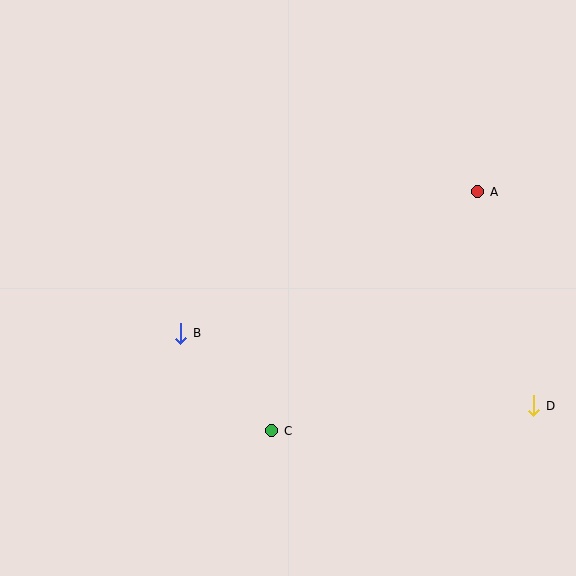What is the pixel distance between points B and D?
The distance between B and D is 360 pixels.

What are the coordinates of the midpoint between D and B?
The midpoint between D and B is at (357, 370).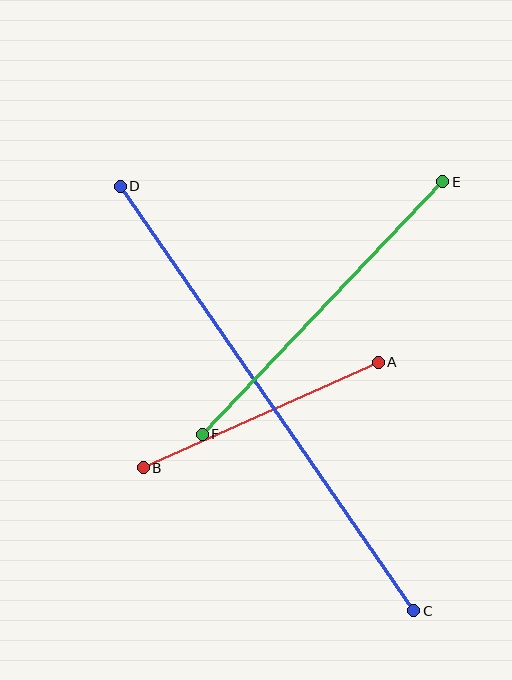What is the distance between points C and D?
The distance is approximately 516 pixels.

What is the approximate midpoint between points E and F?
The midpoint is at approximately (322, 308) pixels.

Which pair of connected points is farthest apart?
Points C and D are farthest apart.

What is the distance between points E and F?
The distance is approximately 349 pixels.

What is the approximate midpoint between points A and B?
The midpoint is at approximately (261, 415) pixels.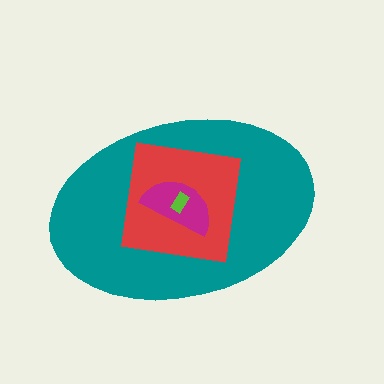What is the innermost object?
The lime rectangle.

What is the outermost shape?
The teal ellipse.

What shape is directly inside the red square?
The magenta semicircle.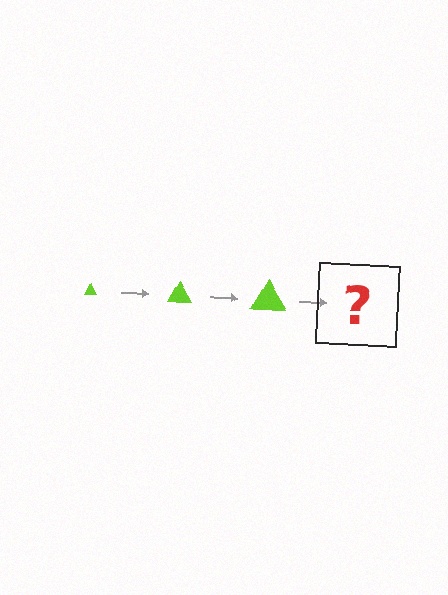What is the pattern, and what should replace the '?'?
The pattern is that the triangle gets progressively larger each step. The '?' should be a lime triangle, larger than the previous one.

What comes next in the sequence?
The next element should be a lime triangle, larger than the previous one.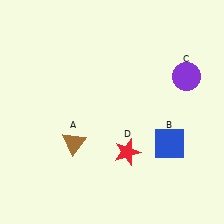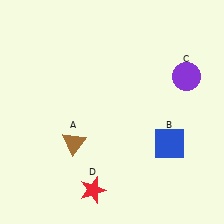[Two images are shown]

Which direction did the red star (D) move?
The red star (D) moved down.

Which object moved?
The red star (D) moved down.